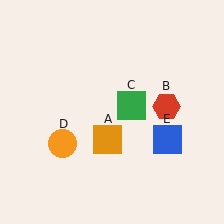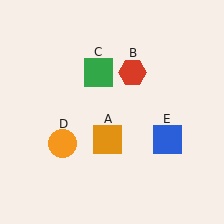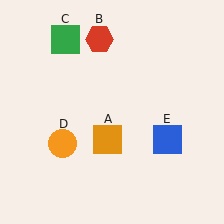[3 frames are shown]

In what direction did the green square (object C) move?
The green square (object C) moved up and to the left.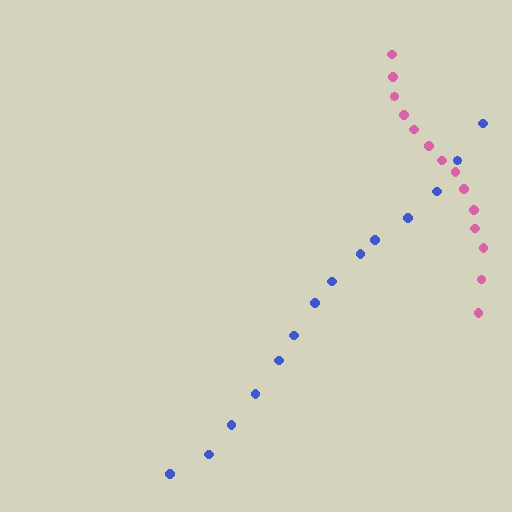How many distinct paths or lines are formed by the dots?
There are 2 distinct paths.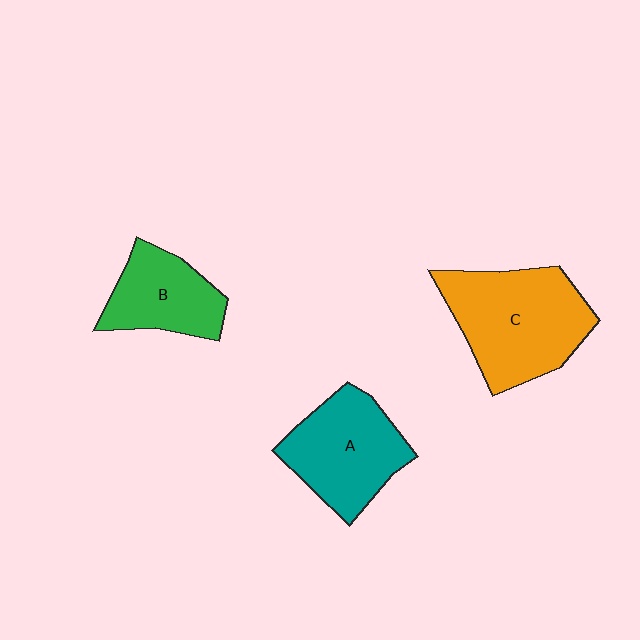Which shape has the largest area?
Shape C (orange).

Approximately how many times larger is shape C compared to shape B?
Approximately 1.7 times.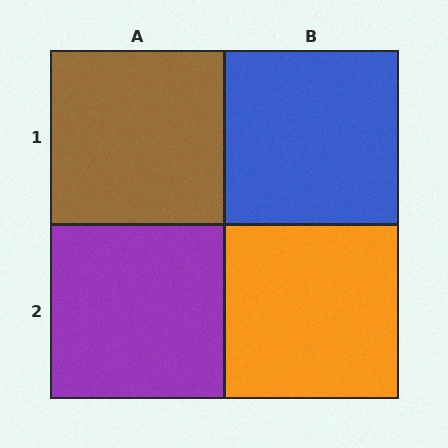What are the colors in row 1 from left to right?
Brown, blue.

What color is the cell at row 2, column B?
Orange.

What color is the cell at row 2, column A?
Purple.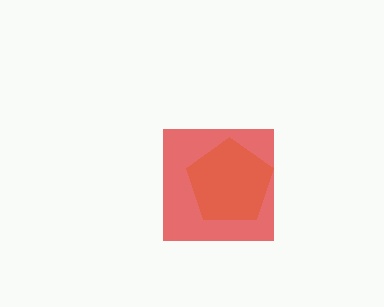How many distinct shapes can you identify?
There are 2 distinct shapes: a yellow pentagon, a red square.